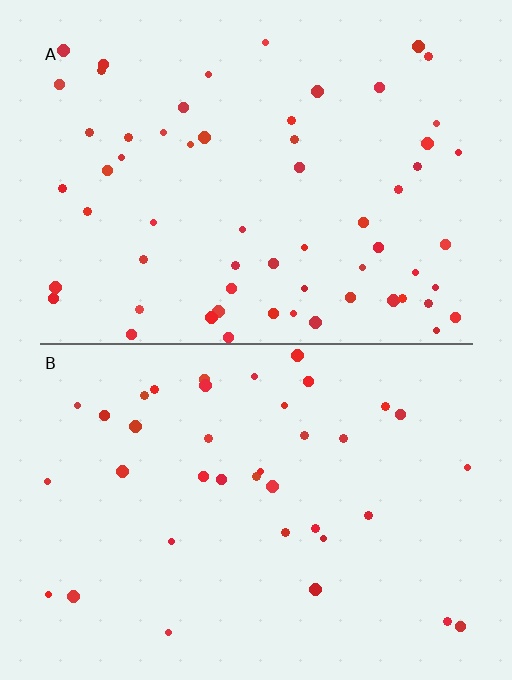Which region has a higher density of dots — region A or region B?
A (the top).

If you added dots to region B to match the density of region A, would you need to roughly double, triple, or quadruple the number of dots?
Approximately double.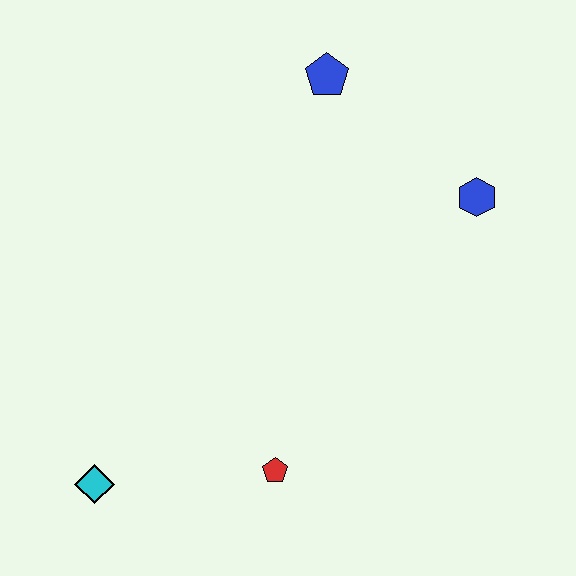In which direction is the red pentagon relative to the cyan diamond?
The red pentagon is to the right of the cyan diamond.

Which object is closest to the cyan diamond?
The red pentagon is closest to the cyan diamond.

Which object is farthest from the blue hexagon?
The cyan diamond is farthest from the blue hexagon.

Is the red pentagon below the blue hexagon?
Yes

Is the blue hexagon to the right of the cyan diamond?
Yes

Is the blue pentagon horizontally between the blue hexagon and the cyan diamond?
Yes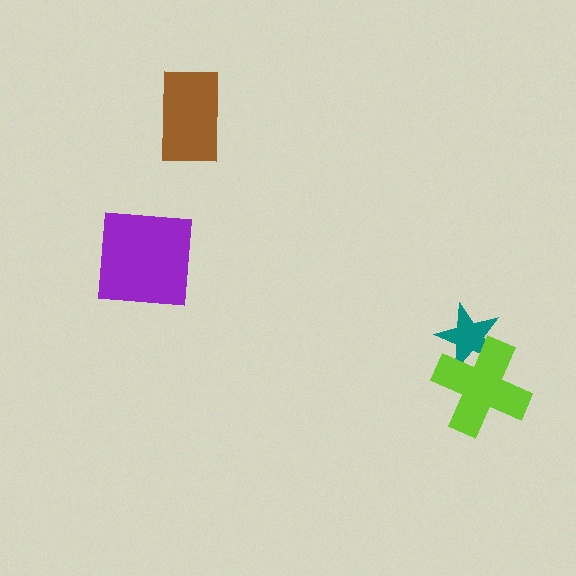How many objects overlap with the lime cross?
1 object overlaps with the lime cross.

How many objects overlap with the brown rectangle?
0 objects overlap with the brown rectangle.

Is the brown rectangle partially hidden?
No, no other shape covers it.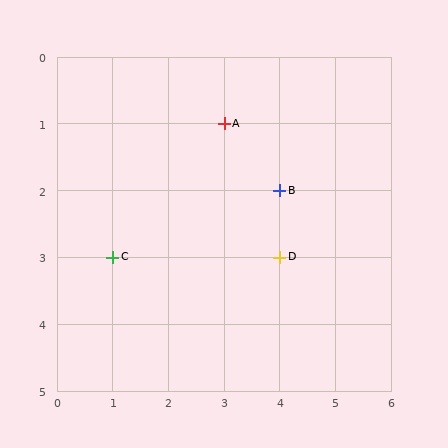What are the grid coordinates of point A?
Point A is at grid coordinates (3, 1).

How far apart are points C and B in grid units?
Points C and B are 3 columns and 1 row apart (about 3.2 grid units diagonally).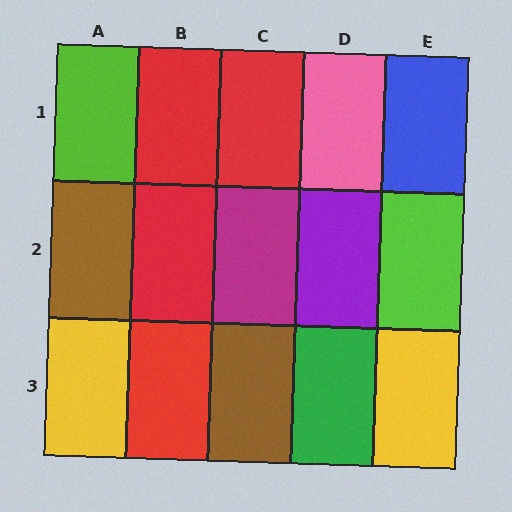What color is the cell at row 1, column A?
Lime.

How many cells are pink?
1 cell is pink.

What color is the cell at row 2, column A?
Brown.